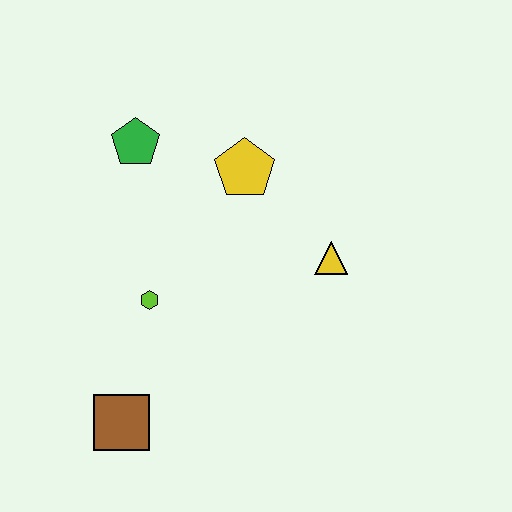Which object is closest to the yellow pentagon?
The green pentagon is closest to the yellow pentagon.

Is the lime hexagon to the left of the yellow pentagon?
Yes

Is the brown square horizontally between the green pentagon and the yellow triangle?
No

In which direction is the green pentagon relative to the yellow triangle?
The green pentagon is to the left of the yellow triangle.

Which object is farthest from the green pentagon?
The brown square is farthest from the green pentagon.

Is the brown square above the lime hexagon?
No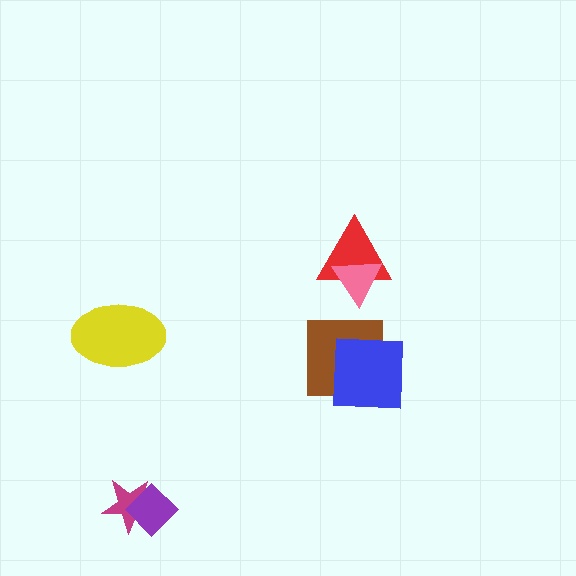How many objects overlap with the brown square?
1 object overlaps with the brown square.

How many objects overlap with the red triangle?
1 object overlaps with the red triangle.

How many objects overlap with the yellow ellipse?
0 objects overlap with the yellow ellipse.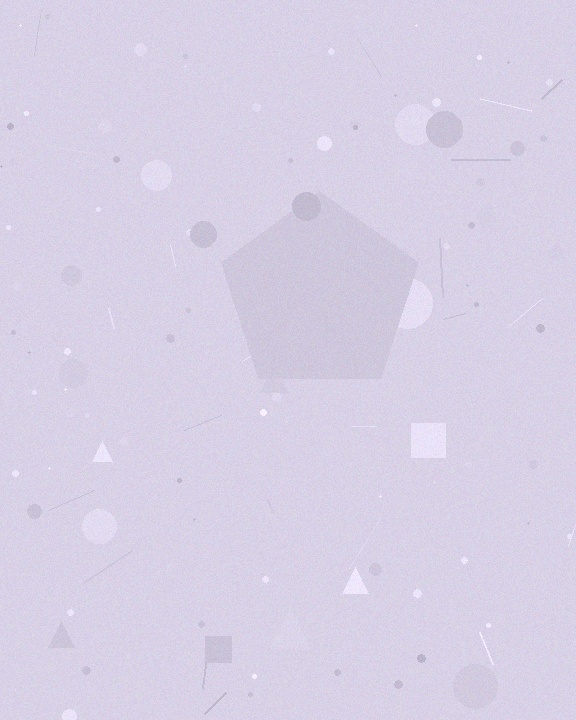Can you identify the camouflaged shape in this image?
The camouflaged shape is a pentagon.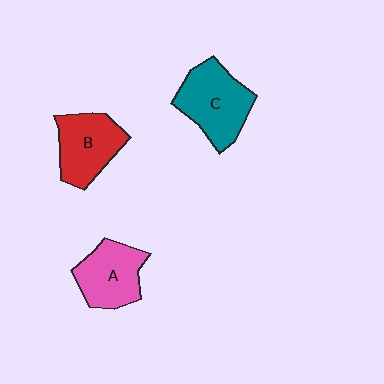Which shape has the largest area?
Shape C (teal).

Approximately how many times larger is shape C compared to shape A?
Approximately 1.2 times.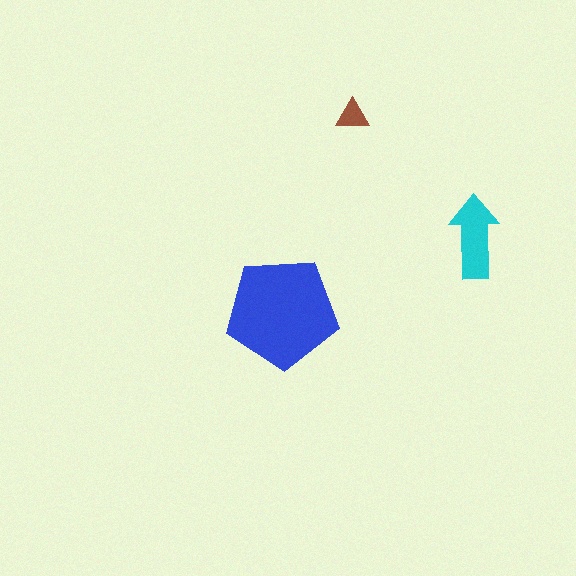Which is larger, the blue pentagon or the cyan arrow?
The blue pentagon.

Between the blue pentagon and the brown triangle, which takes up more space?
The blue pentagon.